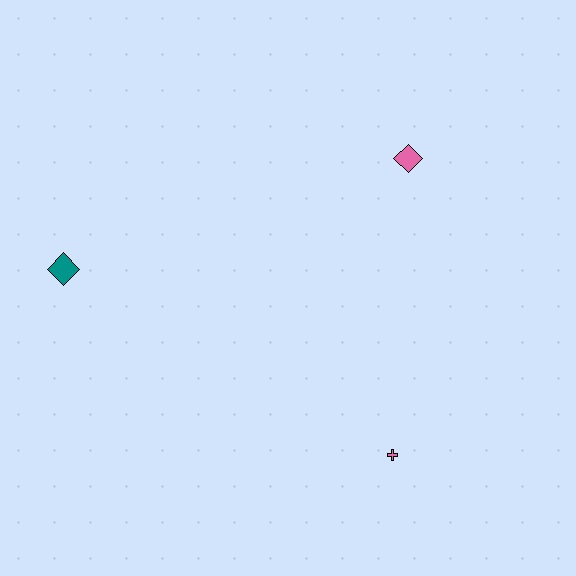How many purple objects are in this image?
There are no purple objects.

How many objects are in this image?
There are 3 objects.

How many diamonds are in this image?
There are 2 diamonds.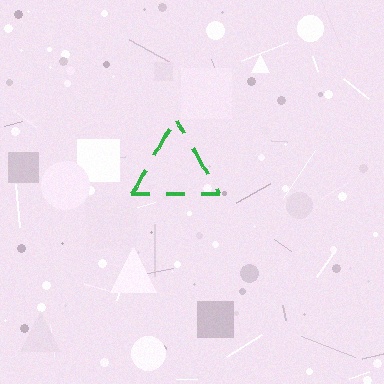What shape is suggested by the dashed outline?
The dashed outline suggests a triangle.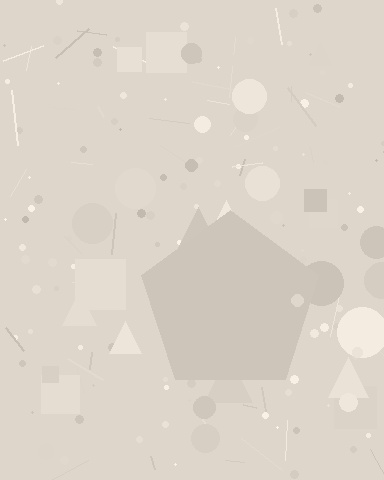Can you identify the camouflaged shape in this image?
The camouflaged shape is a pentagon.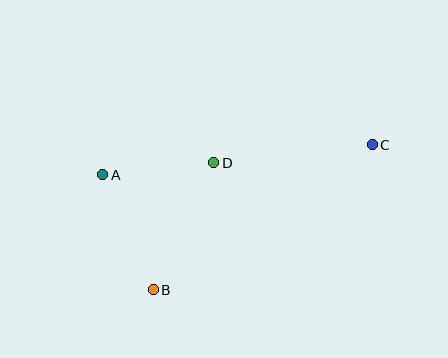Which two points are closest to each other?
Points A and D are closest to each other.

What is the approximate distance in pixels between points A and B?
The distance between A and B is approximately 125 pixels.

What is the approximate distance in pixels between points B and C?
The distance between B and C is approximately 262 pixels.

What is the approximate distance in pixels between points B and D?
The distance between B and D is approximately 141 pixels.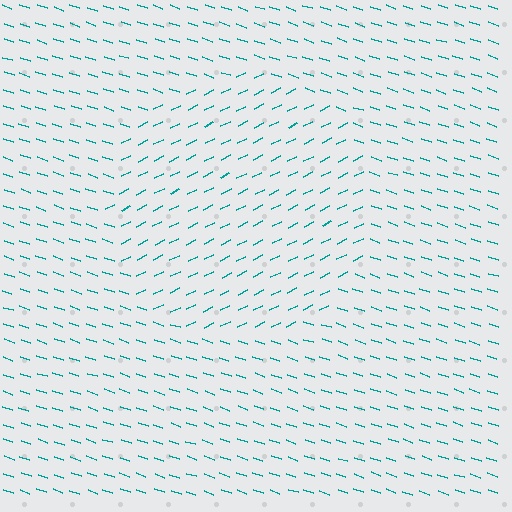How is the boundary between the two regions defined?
The boundary is defined purely by a change in line orientation (approximately 45 degrees difference). All lines are the same color and thickness.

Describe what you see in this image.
The image is filled with small teal line segments. A circle region in the image has lines oriented differently from the surrounding lines, creating a visible texture boundary.